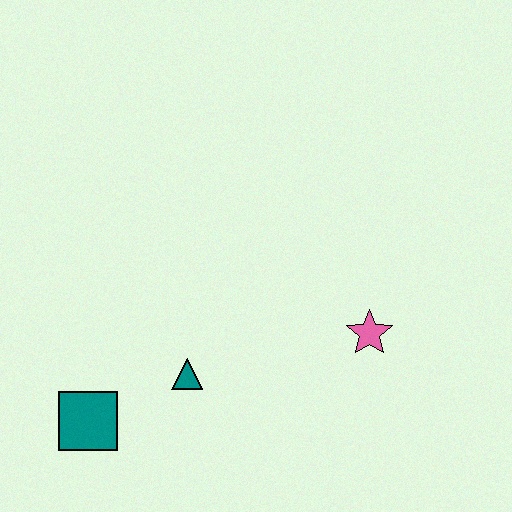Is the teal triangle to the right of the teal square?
Yes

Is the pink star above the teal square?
Yes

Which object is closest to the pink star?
The teal triangle is closest to the pink star.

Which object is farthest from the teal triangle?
The pink star is farthest from the teal triangle.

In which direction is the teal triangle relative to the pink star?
The teal triangle is to the left of the pink star.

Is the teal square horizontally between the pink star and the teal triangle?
No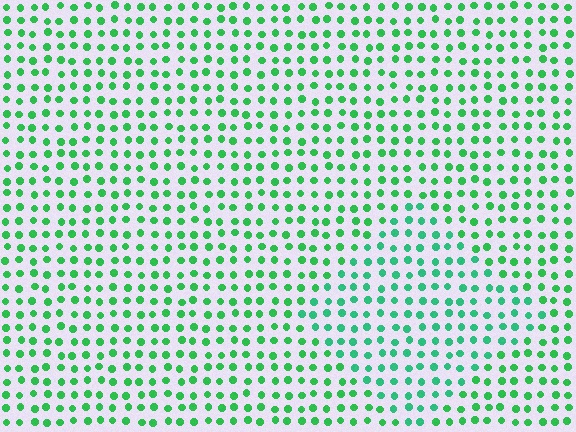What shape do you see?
I see a diamond.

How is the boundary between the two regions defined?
The boundary is defined purely by a slight shift in hue (about 20 degrees). Spacing, size, and orientation are identical on both sides.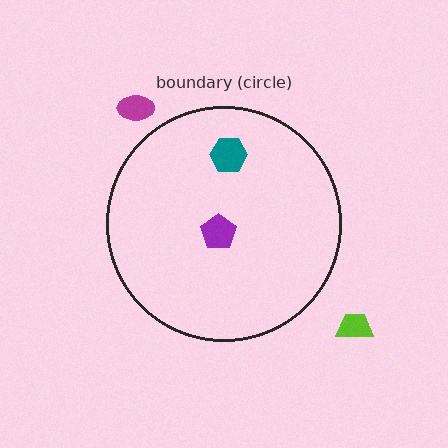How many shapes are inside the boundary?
2 inside, 2 outside.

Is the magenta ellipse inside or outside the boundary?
Outside.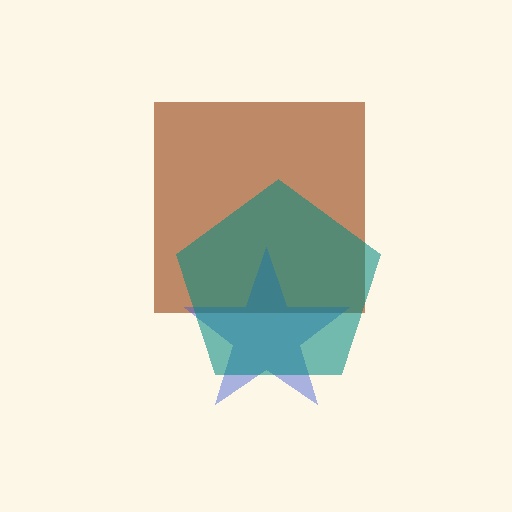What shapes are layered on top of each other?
The layered shapes are: a brown square, a blue star, a teal pentagon.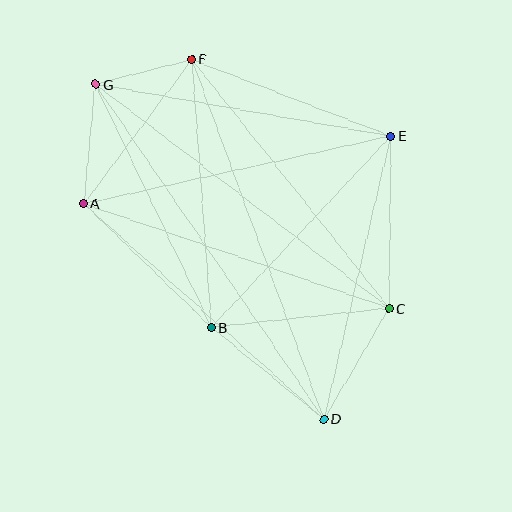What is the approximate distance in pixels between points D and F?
The distance between D and F is approximately 383 pixels.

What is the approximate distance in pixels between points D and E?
The distance between D and E is approximately 291 pixels.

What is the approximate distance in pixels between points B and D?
The distance between B and D is approximately 145 pixels.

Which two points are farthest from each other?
Points D and G are farthest from each other.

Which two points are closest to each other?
Points F and G are closest to each other.